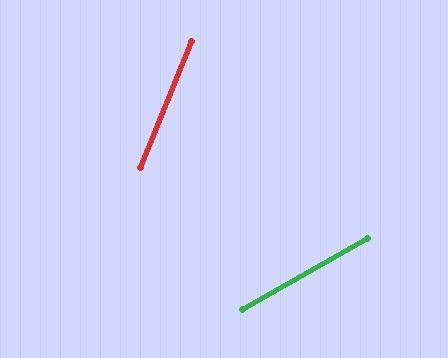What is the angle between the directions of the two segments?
Approximately 38 degrees.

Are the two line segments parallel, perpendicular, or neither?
Neither parallel nor perpendicular — they differ by about 38°.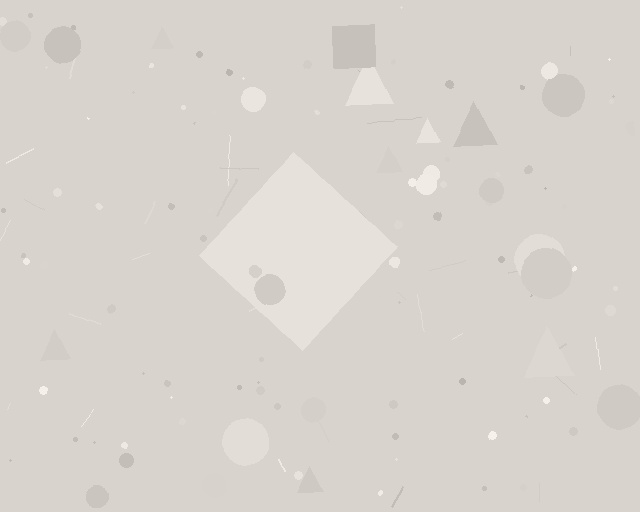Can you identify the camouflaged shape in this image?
The camouflaged shape is a diamond.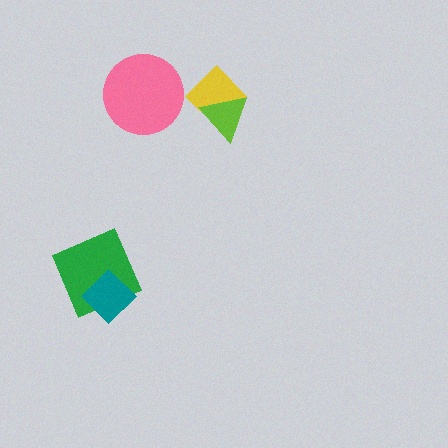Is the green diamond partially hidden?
Yes, it is partially covered by another shape.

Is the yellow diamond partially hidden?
Yes, it is partially covered by another shape.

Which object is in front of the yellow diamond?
The lime triangle is in front of the yellow diamond.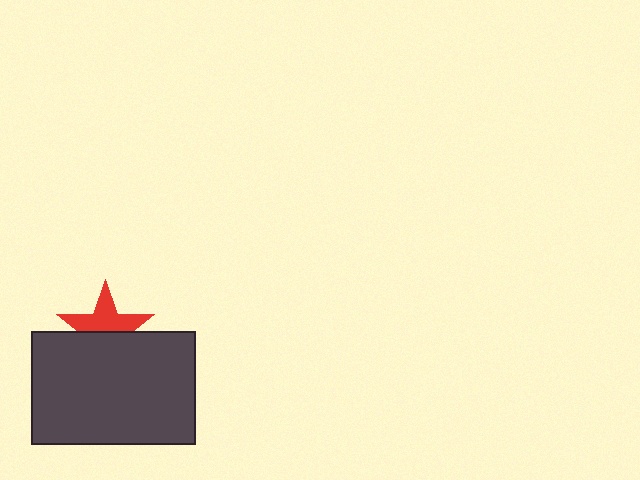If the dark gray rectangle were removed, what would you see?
You would see the complete red star.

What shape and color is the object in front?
The object in front is a dark gray rectangle.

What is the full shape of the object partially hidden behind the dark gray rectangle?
The partially hidden object is a red star.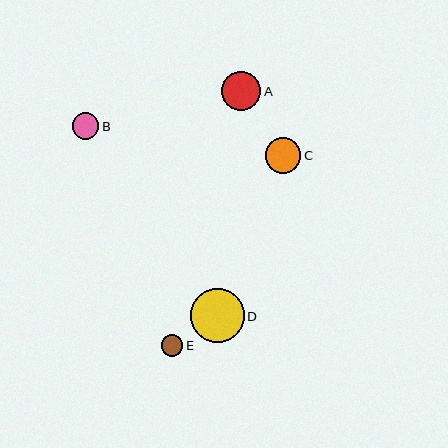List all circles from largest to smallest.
From largest to smallest: D, A, C, B, E.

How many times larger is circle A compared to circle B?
Circle A is approximately 1.5 times the size of circle B.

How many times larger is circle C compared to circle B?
Circle C is approximately 1.3 times the size of circle B.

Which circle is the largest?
Circle D is the largest with a size of approximately 53 pixels.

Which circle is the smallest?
Circle E is the smallest with a size of approximately 22 pixels.